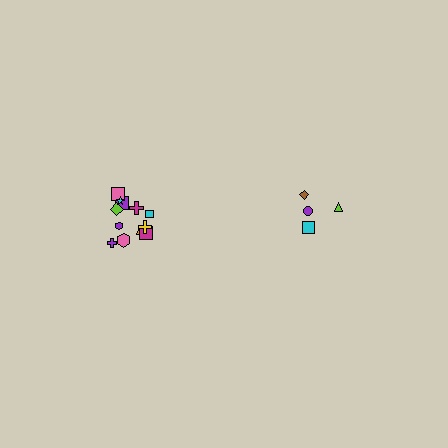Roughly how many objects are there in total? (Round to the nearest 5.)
Roughly 15 objects in total.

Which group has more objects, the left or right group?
The left group.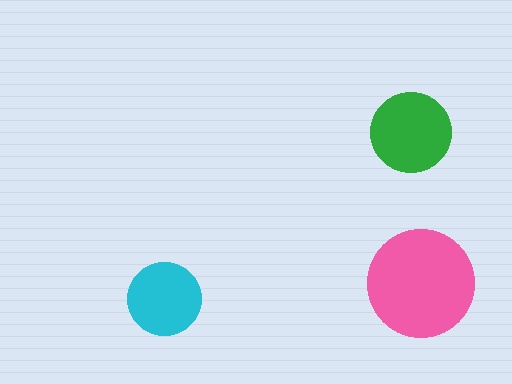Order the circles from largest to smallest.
the pink one, the green one, the cyan one.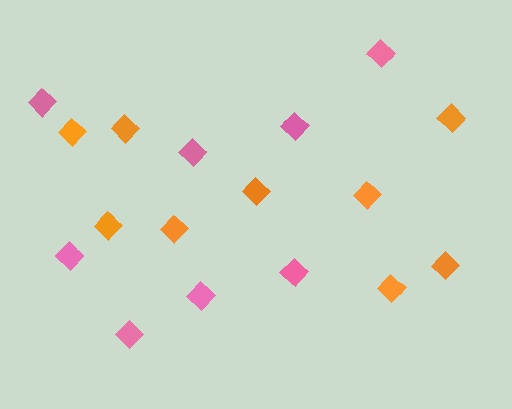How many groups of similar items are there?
There are 2 groups: one group of orange diamonds (9) and one group of pink diamonds (8).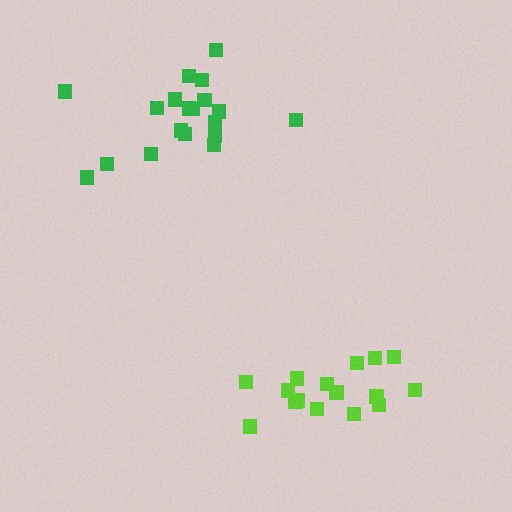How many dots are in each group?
Group 1: 19 dots, Group 2: 16 dots (35 total).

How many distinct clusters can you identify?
There are 2 distinct clusters.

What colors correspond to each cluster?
The clusters are colored: green, lime.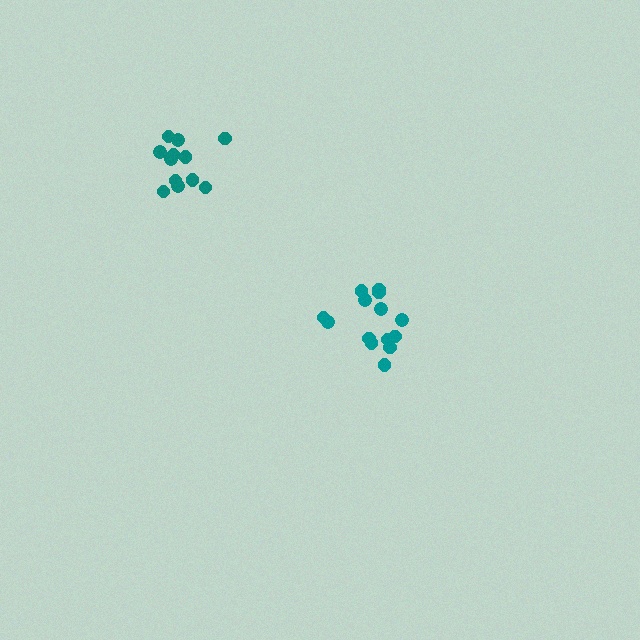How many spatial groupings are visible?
There are 2 spatial groupings.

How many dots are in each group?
Group 1: 12 dots, Group 2: 14 dots (26 total).